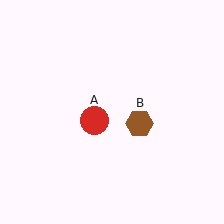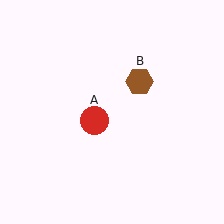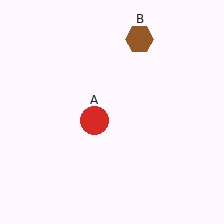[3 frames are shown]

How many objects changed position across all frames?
1 object changed position: brown hexagon (object B).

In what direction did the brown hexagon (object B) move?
The brown hexagon (object B) moved up.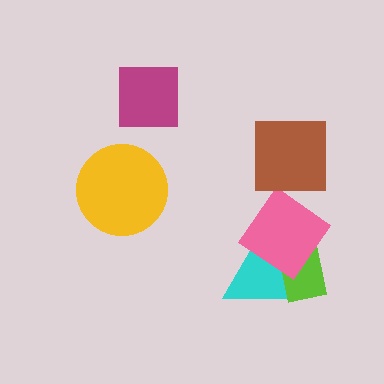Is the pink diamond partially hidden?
No, no other shape covers it.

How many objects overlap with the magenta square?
0 objects overlap with the magenta square.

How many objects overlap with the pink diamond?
2 objects overlap with the pink diamond.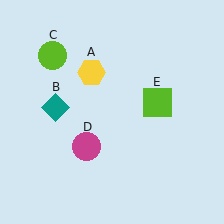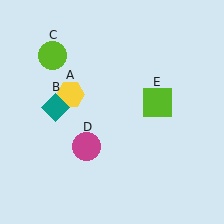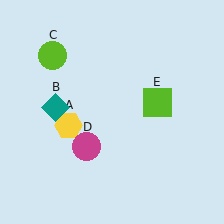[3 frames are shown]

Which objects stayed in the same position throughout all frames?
Teal diamond (object B) and lime circle (object C) and magenta circle (object D) and lime square (object E) remained stationary.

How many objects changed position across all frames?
1 object changed position: yellow hexagon (object A).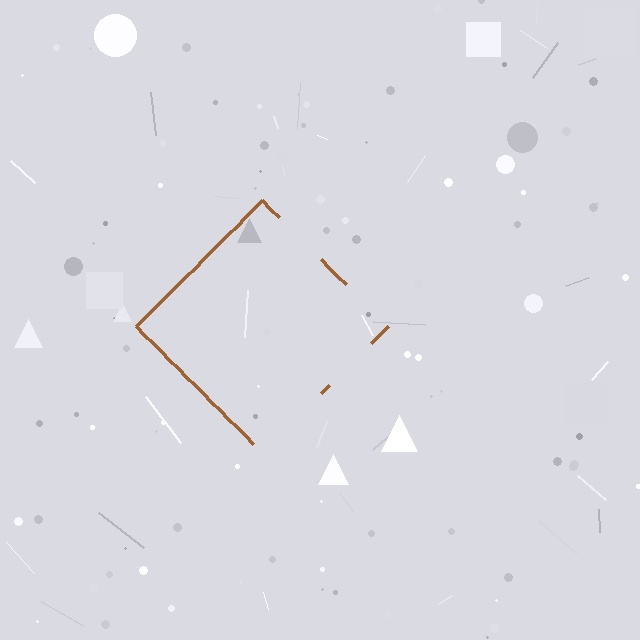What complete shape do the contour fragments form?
The contour fragments form a diamond.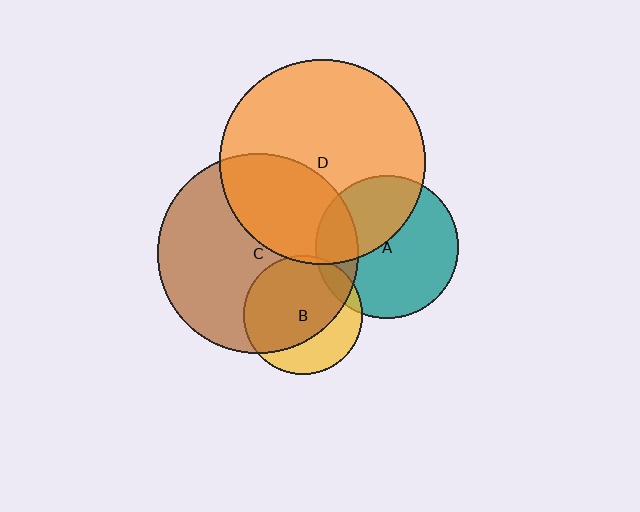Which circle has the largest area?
Circle D (orange).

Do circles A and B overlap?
Yes.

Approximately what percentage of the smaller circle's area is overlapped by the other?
Approximately 10%.